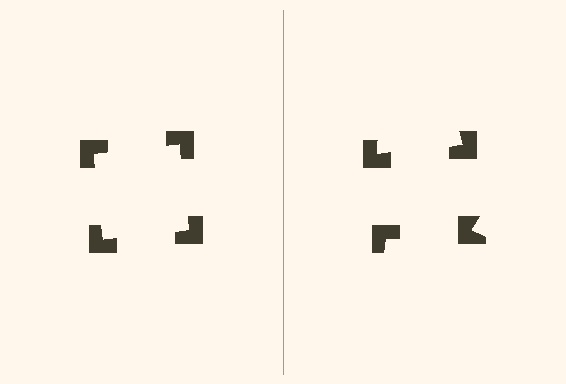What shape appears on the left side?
An illusory square.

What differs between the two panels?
The notched squares are positioned identically on both sides; only the wedge orientations differ. On the left they align to a square; on the right they are misaligned.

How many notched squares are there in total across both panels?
8 — 4 on each side.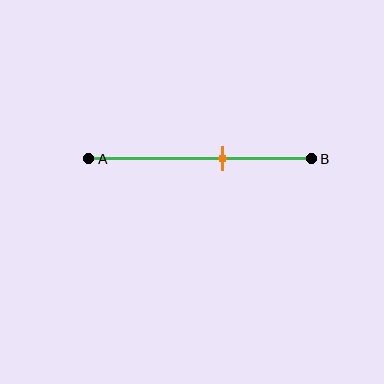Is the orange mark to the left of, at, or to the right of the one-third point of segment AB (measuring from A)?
The orange mark is to the right of the one-third point of segment AB.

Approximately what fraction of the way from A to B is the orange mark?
The orange mark is approximately 60% of the way from A to B.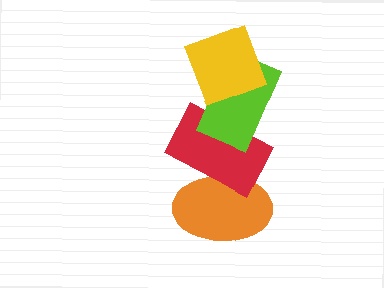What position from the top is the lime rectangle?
The lime rectangle is 2nd from the top.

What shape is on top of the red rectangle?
The lime rectangle is on top of the red rectangle.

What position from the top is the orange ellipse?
The orange ellipse is 4th from the top.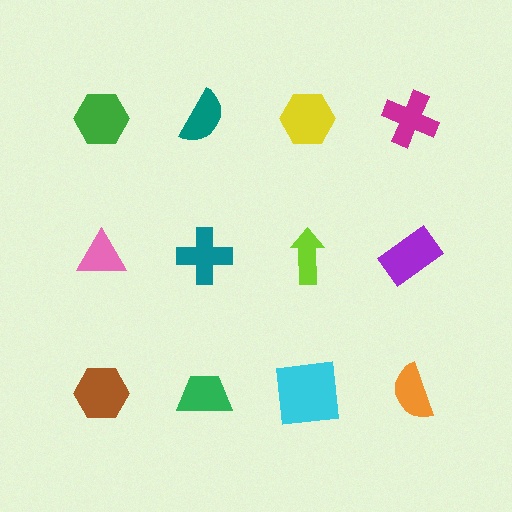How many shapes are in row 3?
4 shapes.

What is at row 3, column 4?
An orange semicircle.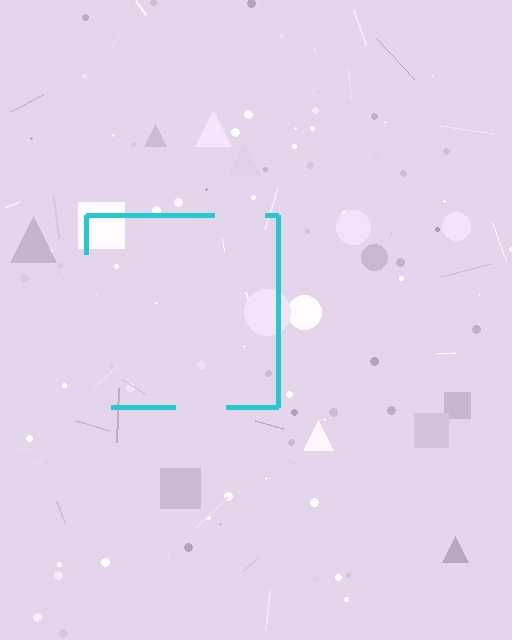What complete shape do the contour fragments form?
The contour fragments form a square.